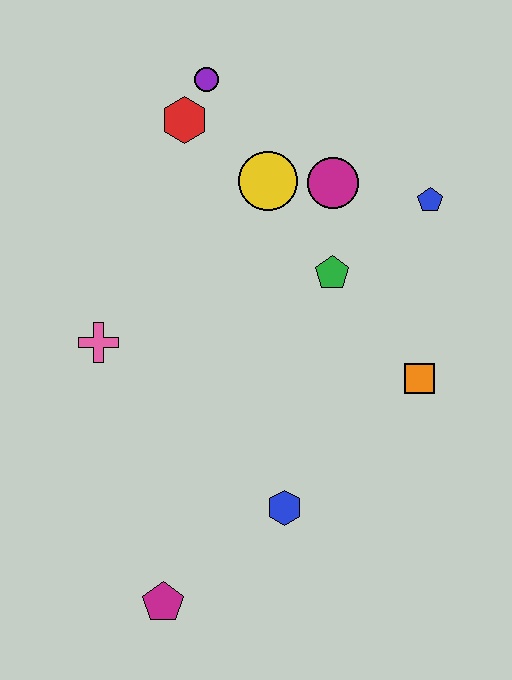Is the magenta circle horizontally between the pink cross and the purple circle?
No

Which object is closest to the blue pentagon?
The magenta circle is closest to the blue pentagon.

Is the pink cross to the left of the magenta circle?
Yes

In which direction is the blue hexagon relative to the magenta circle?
The blue hexagon is below the magenta circle.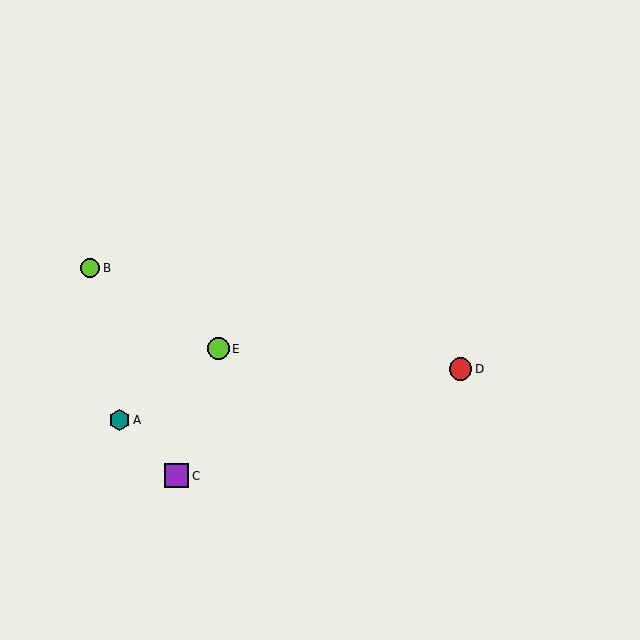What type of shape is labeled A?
Shape A is a teal hexagon.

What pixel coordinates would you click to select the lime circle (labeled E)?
Click at (218, 349) to select the lime circle E.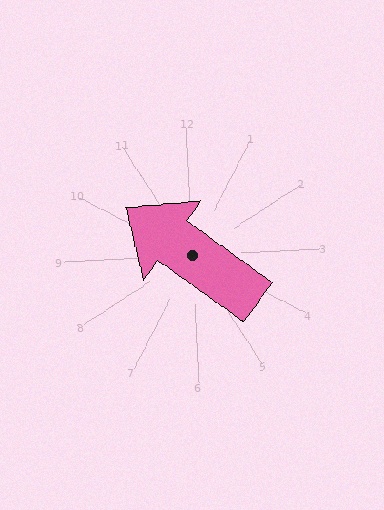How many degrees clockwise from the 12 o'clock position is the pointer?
Approximately 309 degrees.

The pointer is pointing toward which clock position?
Roughly 10 o'clock.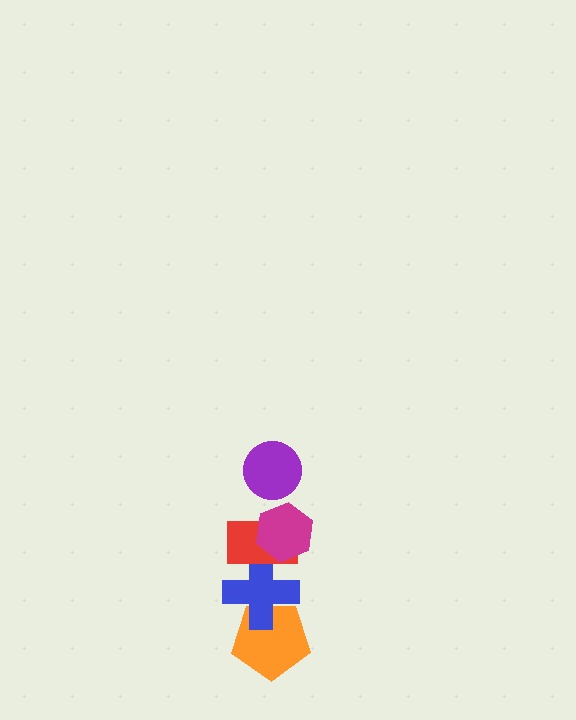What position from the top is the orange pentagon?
The orange pentagon is 5th from the top.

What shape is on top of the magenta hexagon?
The purple circle is on top of the magenta hexagon.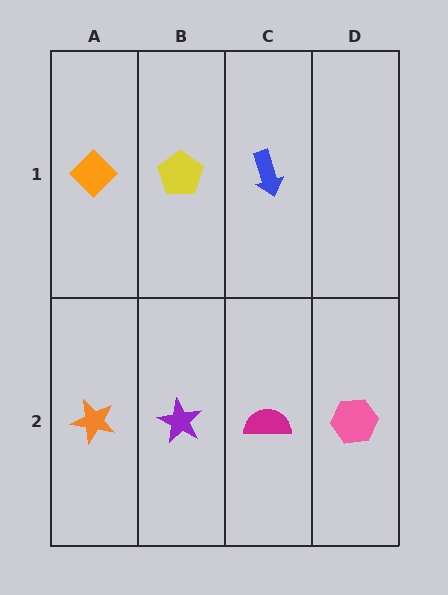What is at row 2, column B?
A purple star.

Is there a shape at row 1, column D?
No, that cell is empty.